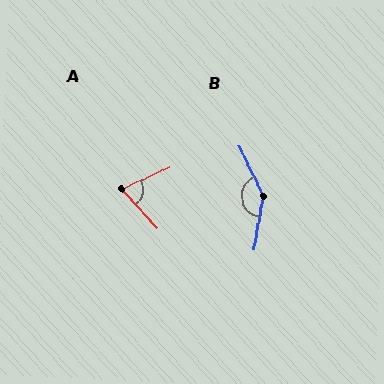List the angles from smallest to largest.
A (73°), B (144°).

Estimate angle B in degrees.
Approximately 144 degrees.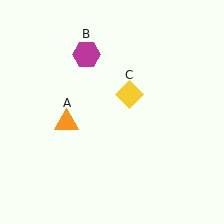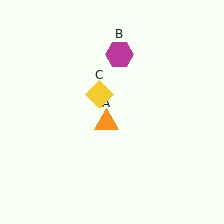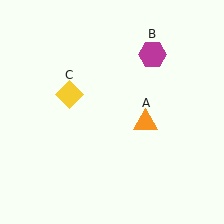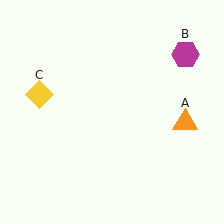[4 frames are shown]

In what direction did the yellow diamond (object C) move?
The yellow diamond (object C) moved left.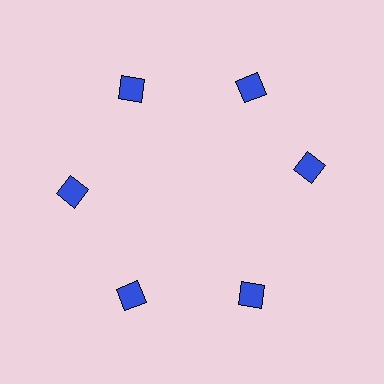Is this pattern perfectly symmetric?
No. The 6 blue squares are arranged in a ring, but one element near the 3 o'clock position is rotated out of alignment along the ring, breaking the 6-fold rotational symmetry.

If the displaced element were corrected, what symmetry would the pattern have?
It would have 6-fold rotational symmetry — the pattern would map onto itself every 60 degrees.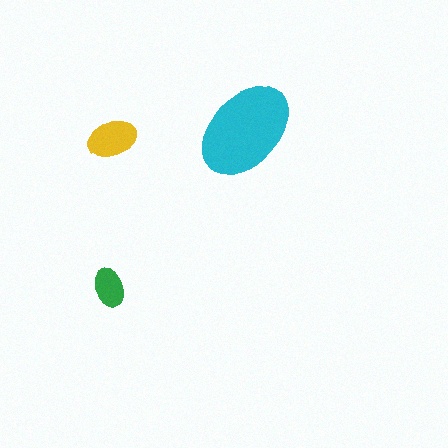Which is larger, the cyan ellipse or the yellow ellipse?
The cyan one.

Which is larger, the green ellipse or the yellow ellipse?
The yellow one.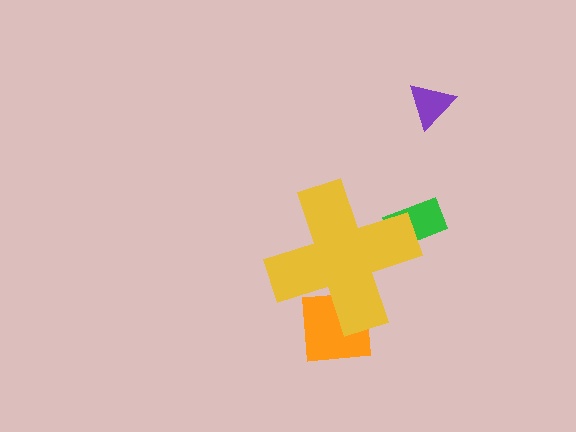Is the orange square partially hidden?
Yes, the orange square is partially hidden behind the yellow cross.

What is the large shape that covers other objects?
A yellow cross.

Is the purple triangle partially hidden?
No, the purple triangle is fully visible.